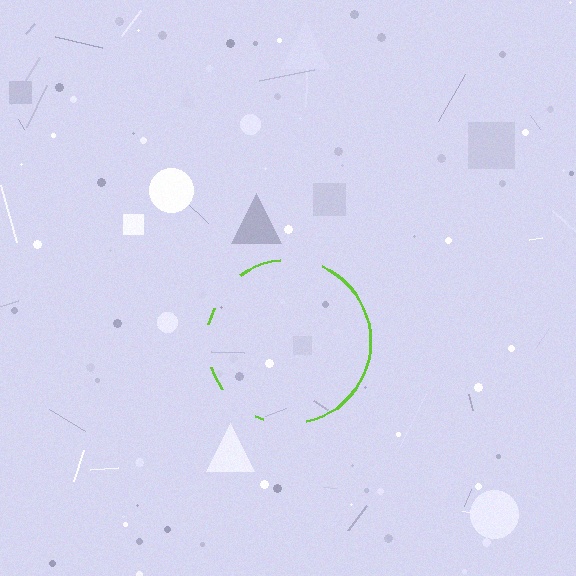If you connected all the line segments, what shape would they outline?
They would outline a circle.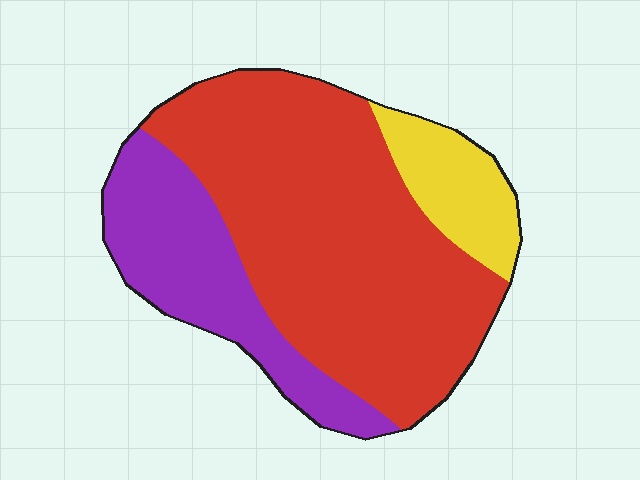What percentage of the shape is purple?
Purple takes up about one quarter (1/4) of the shape.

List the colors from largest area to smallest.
From largest to smallest: red, purple, yellow.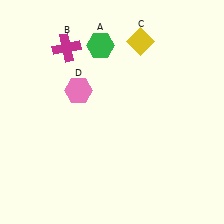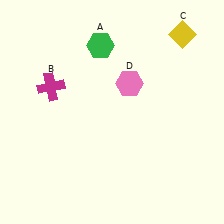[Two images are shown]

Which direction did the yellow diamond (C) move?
The yellow diamond (C) moved right.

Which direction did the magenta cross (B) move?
The magenta cross (B) moved down.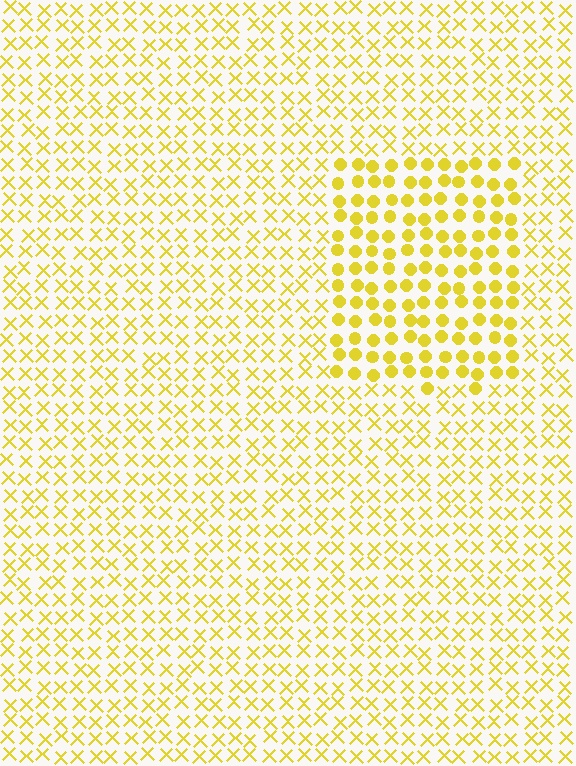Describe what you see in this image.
The image is filled with small yellow elements arranged in a uniform grid. A rectangle-shaped region contains circles, while the surrounding area contains X marks. The boundary is defined purely by the change in element shape.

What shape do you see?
I see a rectangle.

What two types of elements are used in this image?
The image uses circles inside the rectangle region and X marks outside it.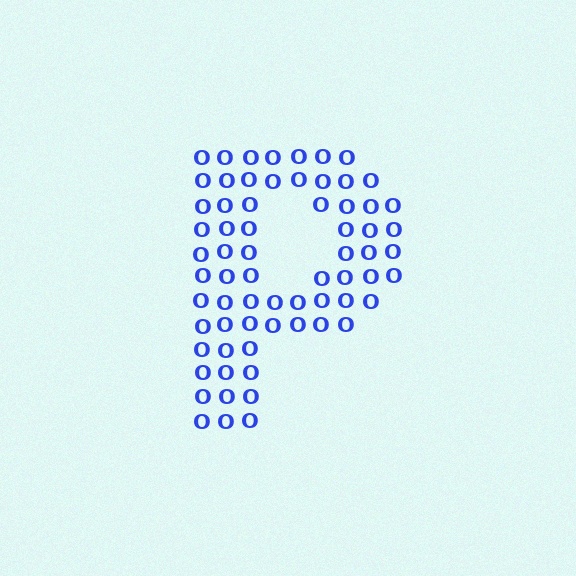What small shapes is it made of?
It is made of small letter O's.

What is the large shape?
The large shape is the letter P.